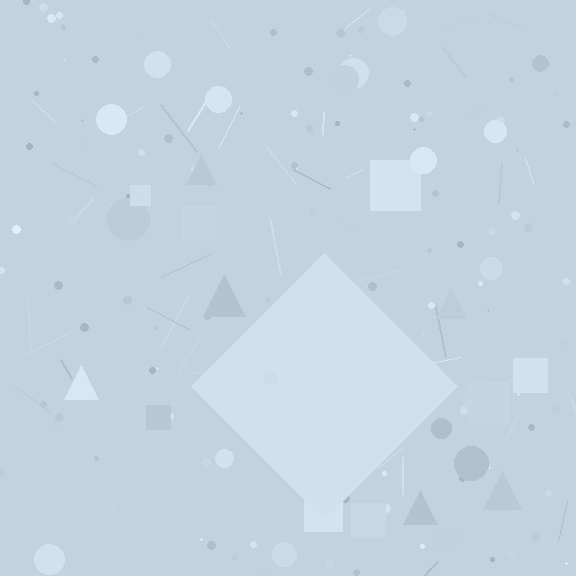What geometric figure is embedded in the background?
A diamond is embedded in the background.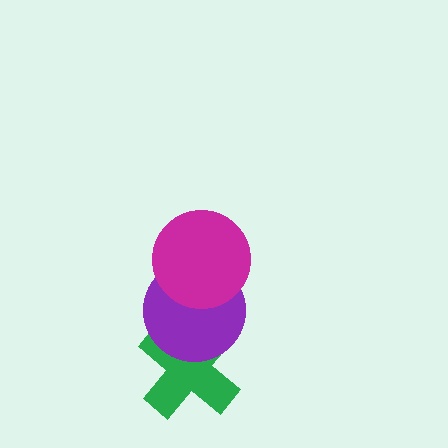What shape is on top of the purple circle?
The magenta circle is on top of the purple circle.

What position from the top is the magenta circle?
The magenta circle is 1st from the top.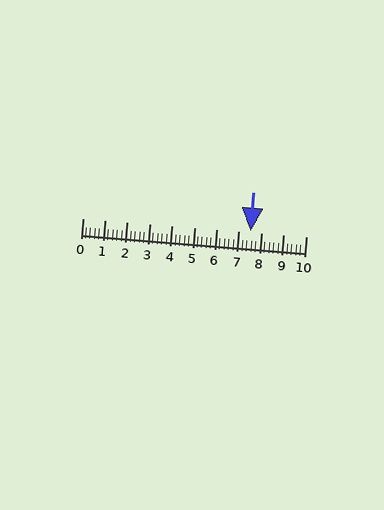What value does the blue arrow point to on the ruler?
The blue arrow points to approximately 7.5.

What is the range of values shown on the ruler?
The ruler shows values from 0 to 10.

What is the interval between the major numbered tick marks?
The major tick marks are spaced 1 units apart.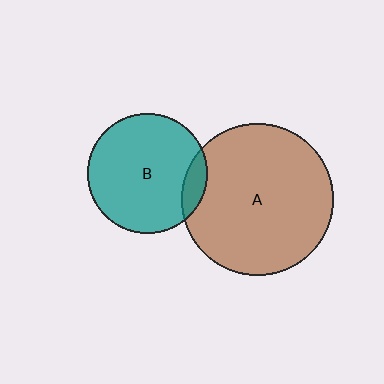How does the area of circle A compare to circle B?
Approximately 1.6 times.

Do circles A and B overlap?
Yes.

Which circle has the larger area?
Circle A (brown).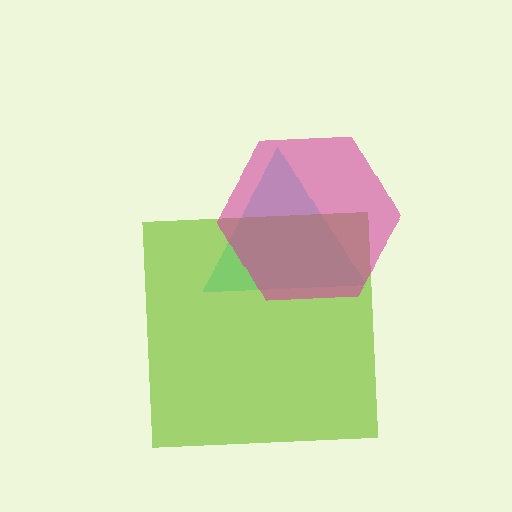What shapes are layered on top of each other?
The layered shapes are: a cyan triangle, a lime square, a magenta hexagon.